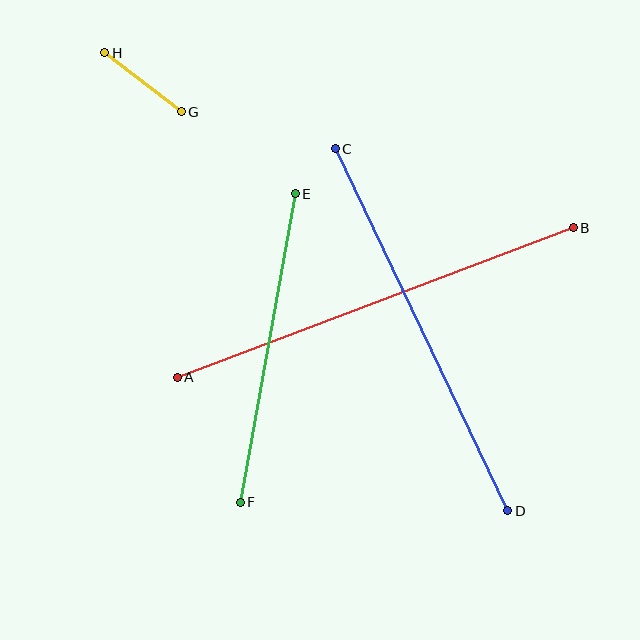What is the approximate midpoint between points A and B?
The midpoint is at approximately (375, 303) pixels.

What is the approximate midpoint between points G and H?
The midpoint is at approximately (143, 82) pixels.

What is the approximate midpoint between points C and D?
The midpoint is at approximately (421, 330) pixels.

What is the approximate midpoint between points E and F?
The midpoint is at approximately (268, 348) pixels.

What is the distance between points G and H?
The distance is approximately 97 pixels.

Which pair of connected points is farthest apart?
Points A and B are farthest apart.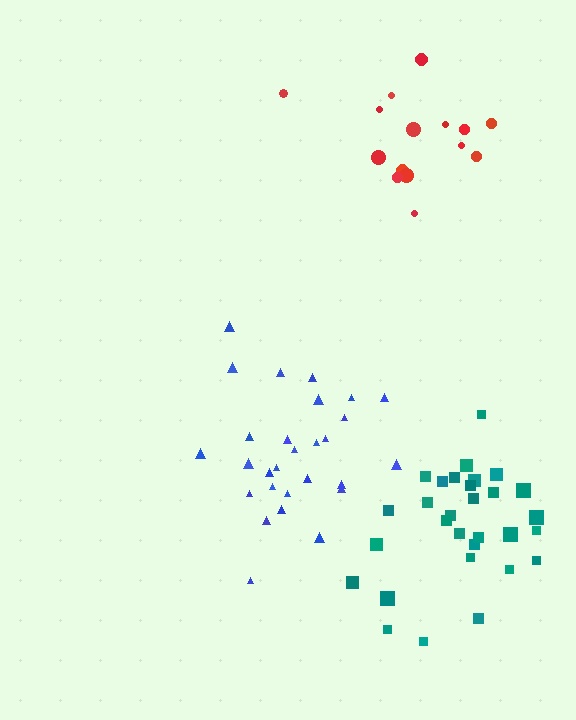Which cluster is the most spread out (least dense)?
Red.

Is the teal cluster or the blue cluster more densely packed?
Teal.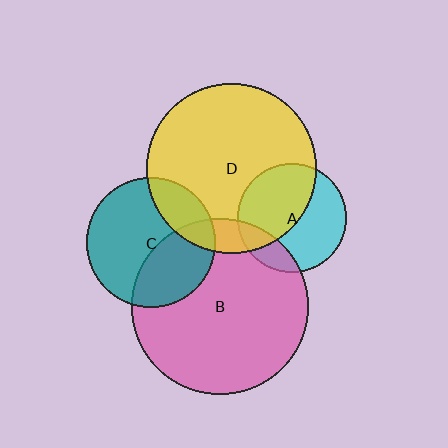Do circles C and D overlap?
Yes.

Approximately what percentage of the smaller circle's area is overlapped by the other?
Approximately 20%.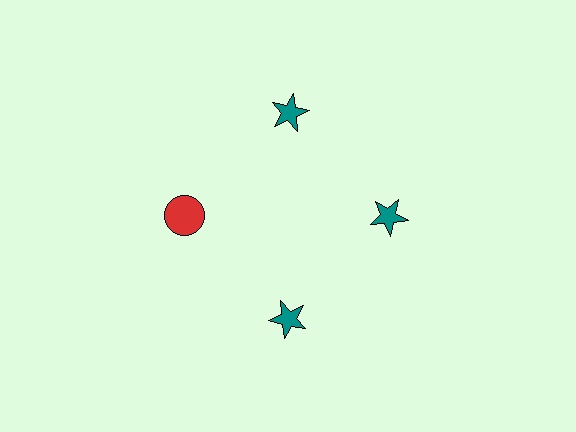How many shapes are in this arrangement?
There are 4 shapes arranged in a ring pattern.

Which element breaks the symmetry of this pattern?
The red circle at roughly the 9 o'clock position breaks the symmetry. All other shapes are teal stars.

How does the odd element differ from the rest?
It differs in both color (red instead of teal) and shape (circle instead of star).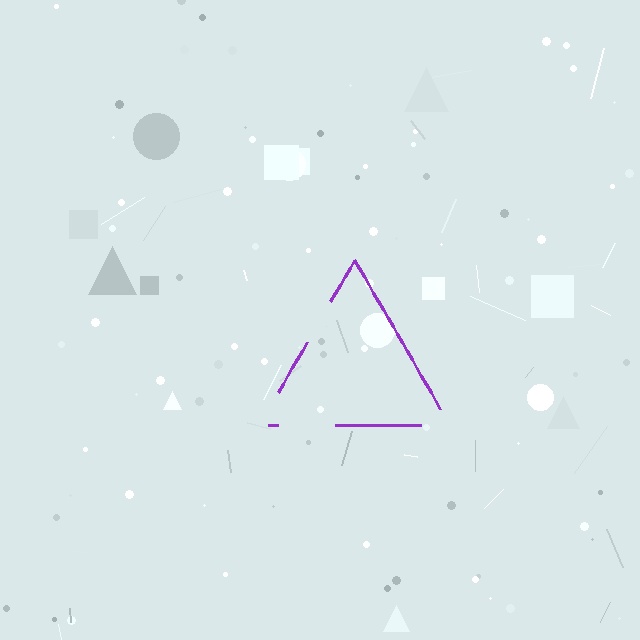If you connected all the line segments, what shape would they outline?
They would outline a triangle.